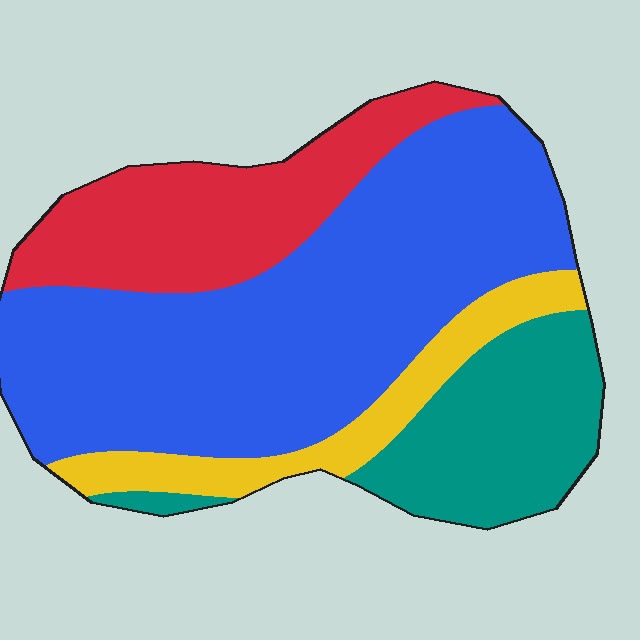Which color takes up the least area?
Yellow, at roughly 10%.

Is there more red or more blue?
Blue.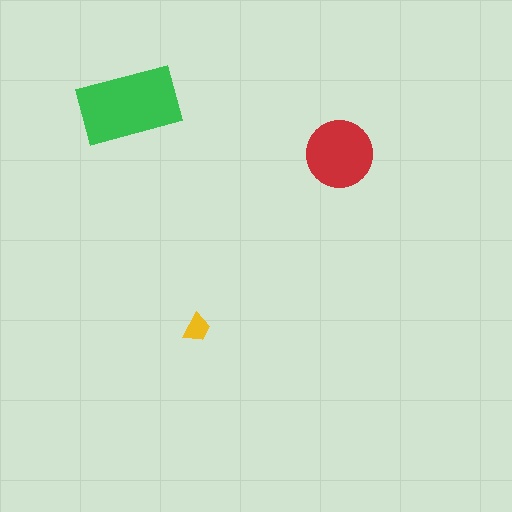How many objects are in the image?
There are 3 objects in the image.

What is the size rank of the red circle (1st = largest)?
2nd.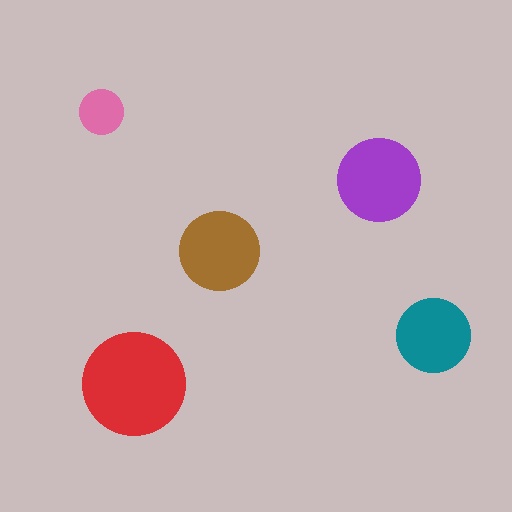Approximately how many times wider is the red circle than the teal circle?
About 1.5 times wider.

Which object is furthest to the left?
The pink circle is leftmost.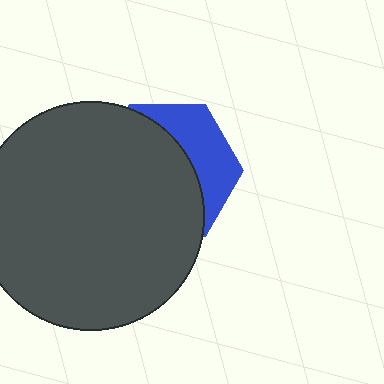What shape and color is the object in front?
The object in front is a dark gray circle.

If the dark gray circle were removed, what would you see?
You would see the complete blue hexagon.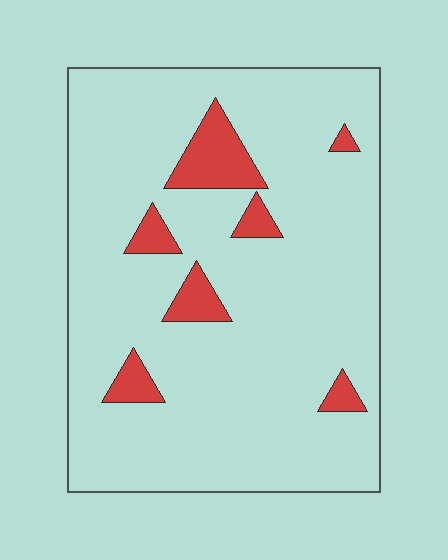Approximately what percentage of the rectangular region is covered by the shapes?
Approximately 10%.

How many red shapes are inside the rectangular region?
7.